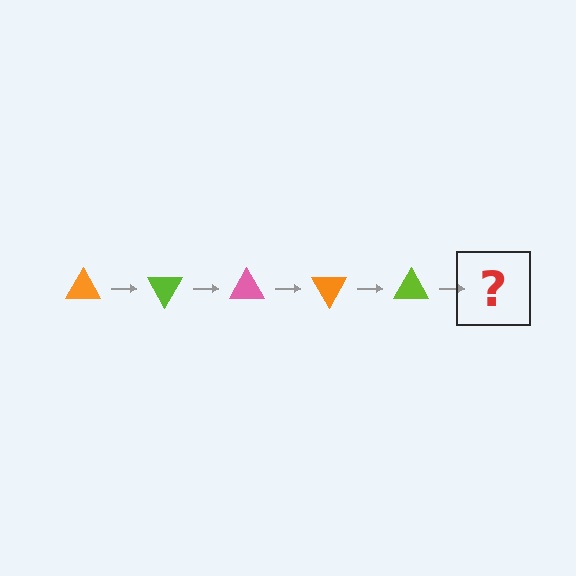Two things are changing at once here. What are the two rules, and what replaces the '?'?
The two rules are that it rotates 60 degrees each step and the color cycles through orange, lime, and pink. The '?' should be a pink triangle, rotated 300 degrees from the start.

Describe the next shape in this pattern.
It should be a pink triangle, rotated 300 degrees from the start.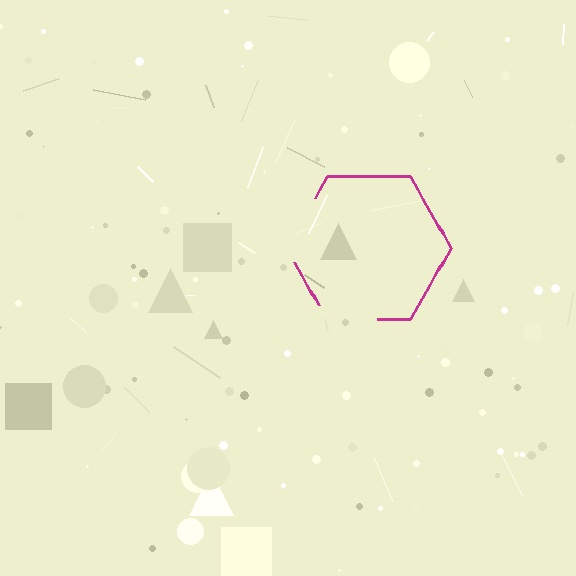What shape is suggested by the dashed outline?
The dashed outline suggests a hexagon.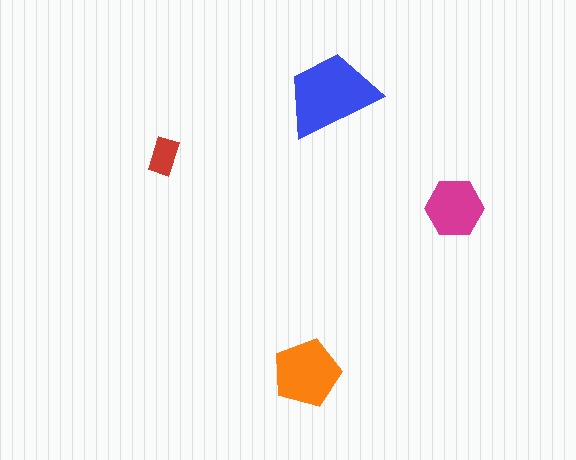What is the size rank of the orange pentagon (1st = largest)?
2nd.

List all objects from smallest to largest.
The red rectangle, the magenta hexagon, the orange pentagon, the blue trapezoid.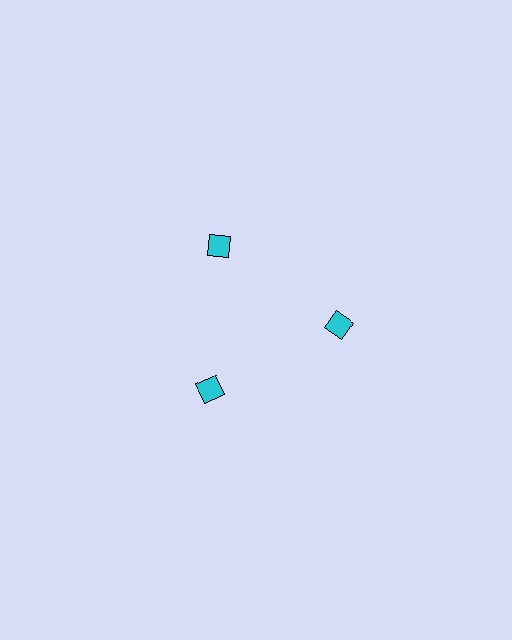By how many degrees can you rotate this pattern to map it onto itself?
The pattern maps onto itself every 120 degrees of rotation.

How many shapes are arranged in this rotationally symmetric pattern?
There are 3 shapes, arranged in 3 groups of 1.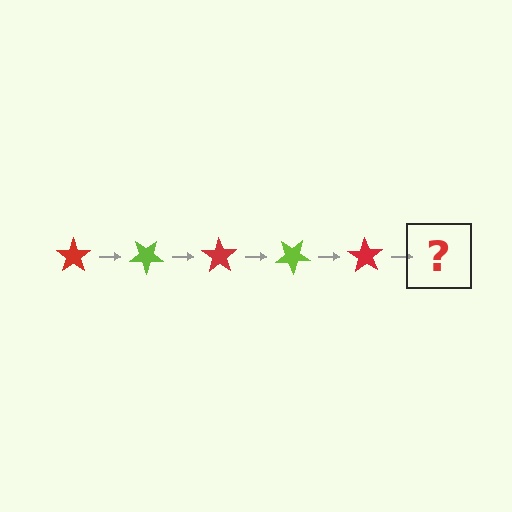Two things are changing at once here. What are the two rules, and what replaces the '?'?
The two rules are that it rotates 35 degrees each step and the color cycles through red and lime. The '?' should be a lime star, rotated 175 degrees from the start.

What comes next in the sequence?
The next element should be a lime star, rotated 175 degrees from the start.